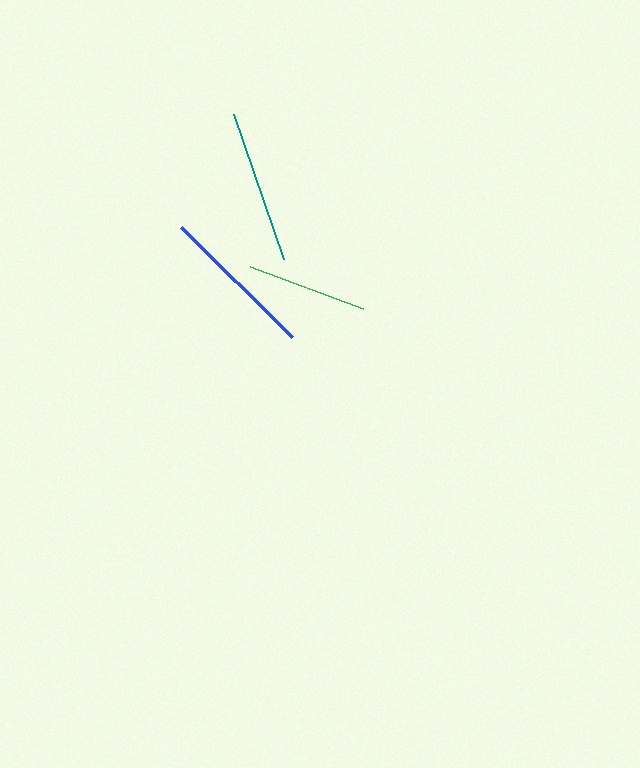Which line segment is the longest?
The blue line is the longest at approximately 156 pixels.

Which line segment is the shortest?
The green line is the shortest at approximately 121 pixels.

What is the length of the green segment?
The green segment is approximately 121 pixels long.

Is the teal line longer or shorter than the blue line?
The blue line is longer than the teal line.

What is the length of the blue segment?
The blue segment is approximately 156 pixels long.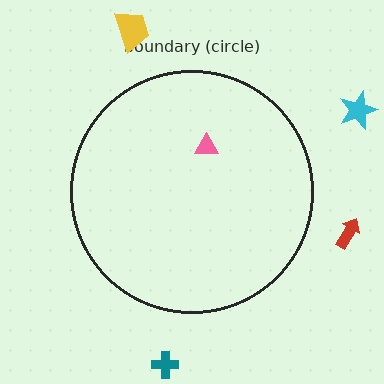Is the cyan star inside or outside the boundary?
Outside.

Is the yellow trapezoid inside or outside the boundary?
Outside.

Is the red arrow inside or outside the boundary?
Outside.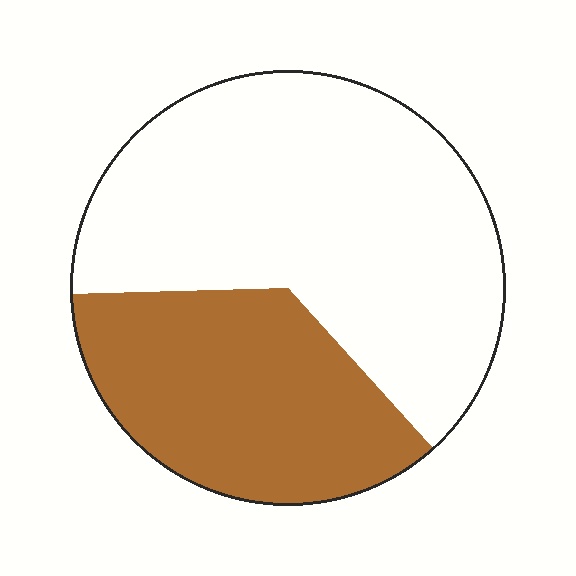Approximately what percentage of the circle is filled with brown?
Approximately 35%.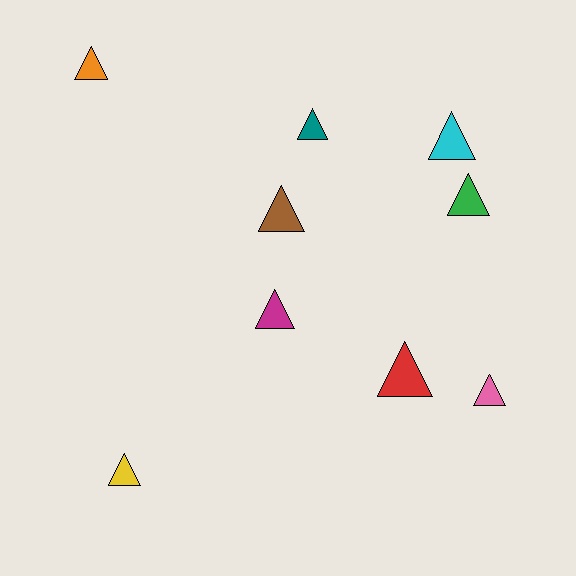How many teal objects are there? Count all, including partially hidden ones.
There is 1 teal object.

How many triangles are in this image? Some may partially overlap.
There are 9 triangles.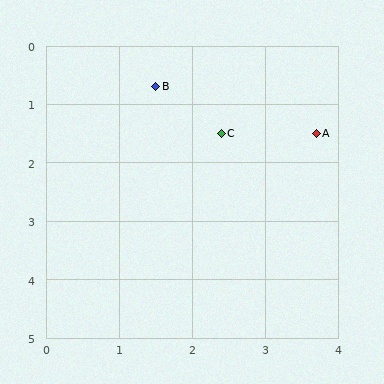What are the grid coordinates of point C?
Point C is at approximately (2.4, 1.5).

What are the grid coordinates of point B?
Point B is at approximately (1.5, 0.7).